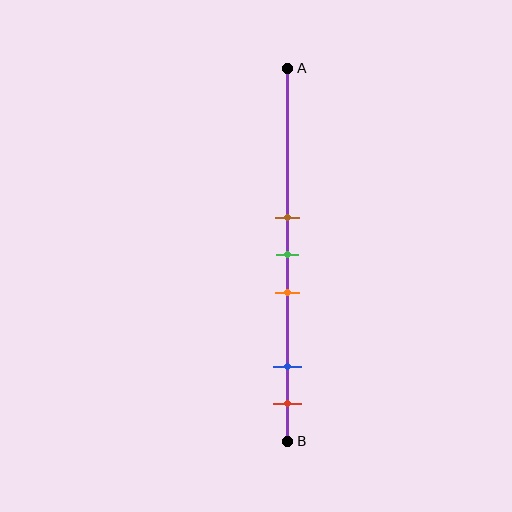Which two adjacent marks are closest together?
The brown and green marks are the closest adjacent pair.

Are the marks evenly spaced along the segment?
No, the marks are not evenly spaced.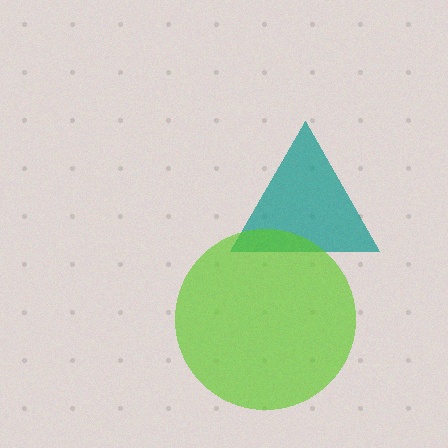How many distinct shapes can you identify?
There are 2 distinct shapes: a teal triangle, a lime circle.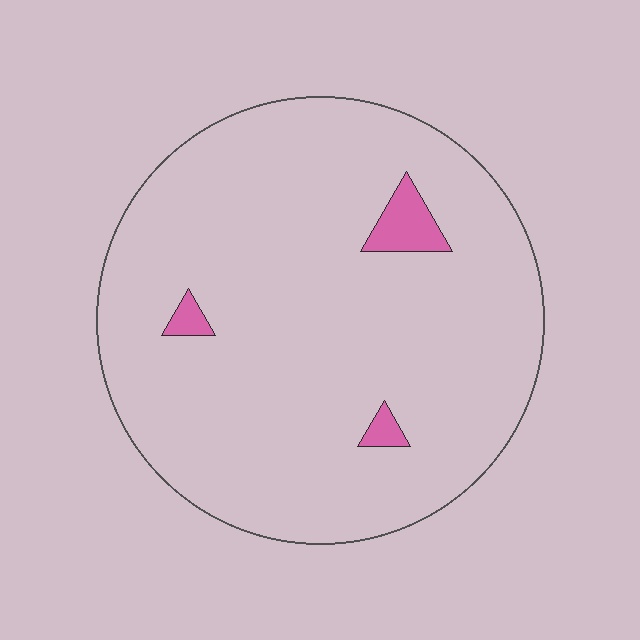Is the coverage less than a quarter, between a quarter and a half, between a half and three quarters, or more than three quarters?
Less than a quarter.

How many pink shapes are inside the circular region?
3.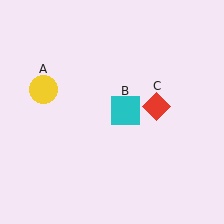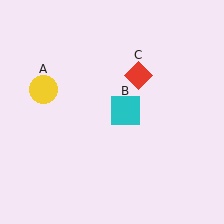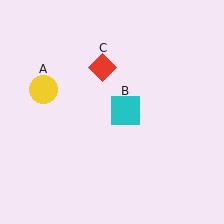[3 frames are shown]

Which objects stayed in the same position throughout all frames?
Yellow circle (object A) and cyan square (object B) remained stationary.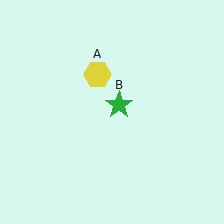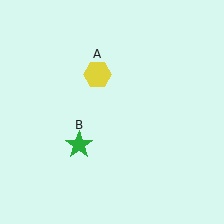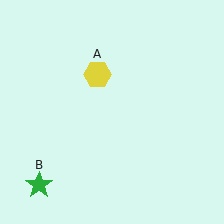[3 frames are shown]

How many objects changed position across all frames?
1 object changed position: green star (object B).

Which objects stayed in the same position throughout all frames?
Yellow hexagon (object A) remained stationary.